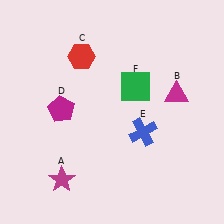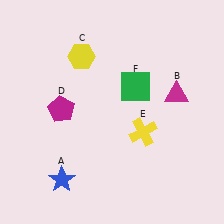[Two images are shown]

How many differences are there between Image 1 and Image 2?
There are 3 differences between the two images.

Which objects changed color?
A changed from magenta to blue. C changed from red to yellow. E changed from blue to yellow.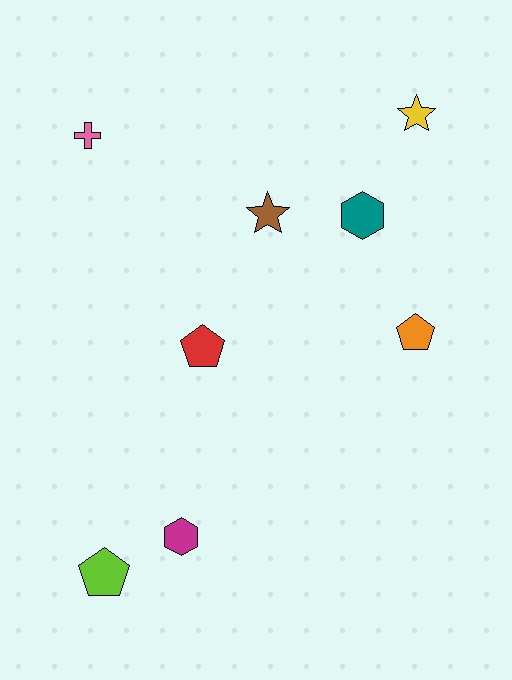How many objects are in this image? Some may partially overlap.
There are 8 objects.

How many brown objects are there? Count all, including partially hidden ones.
There is 1 brown object.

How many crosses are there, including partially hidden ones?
There is 1 cross.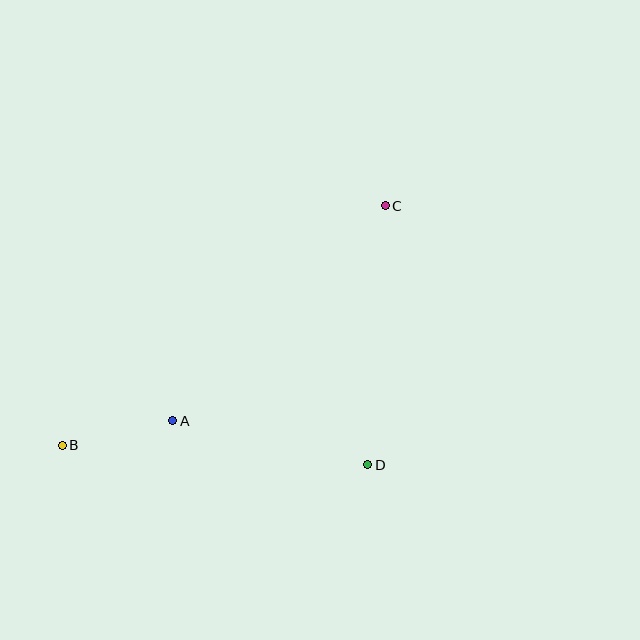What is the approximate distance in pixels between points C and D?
The distance between C and D is approximately 260 pixels.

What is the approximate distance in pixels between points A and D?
The distance between A and D is approximately 200 pixels.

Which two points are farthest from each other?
Points B and C are farthest from each other.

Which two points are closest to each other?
Points A and B are closest to each other.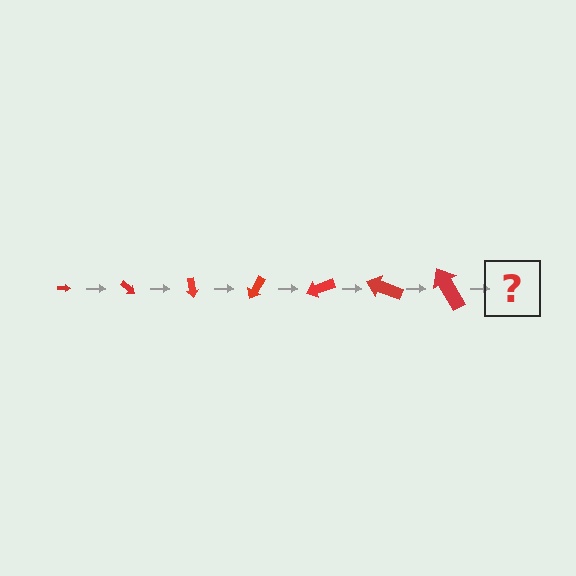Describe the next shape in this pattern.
It should be an arrow, larger than the previous one and rotated 280 degrees from the start.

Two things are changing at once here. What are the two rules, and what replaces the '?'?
The two rules are that the arrow grows larger each step and it rotates 40 degrees each step. The '?' should be an arrow, larger than the previous one and rotated 280 degrees from the start.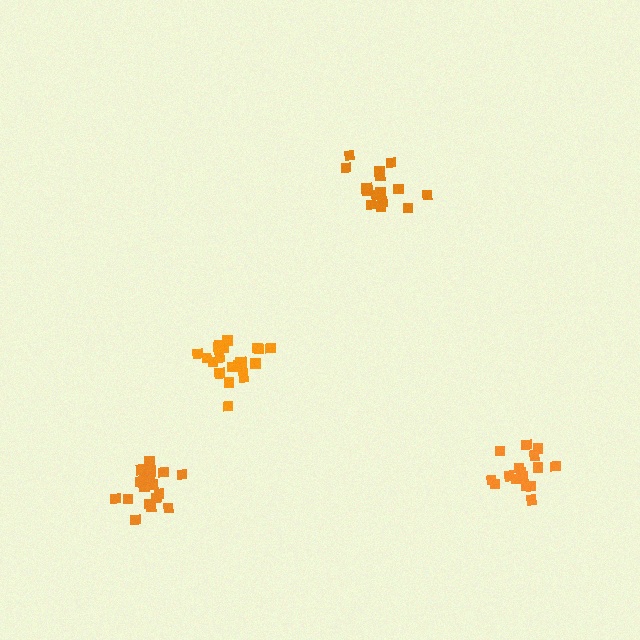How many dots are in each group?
Group 1: 21 dots, Group 2: 19 dots, Group 3: 15 dots, Group 4: 16 dots (71 total).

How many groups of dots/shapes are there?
There are 4 groups.